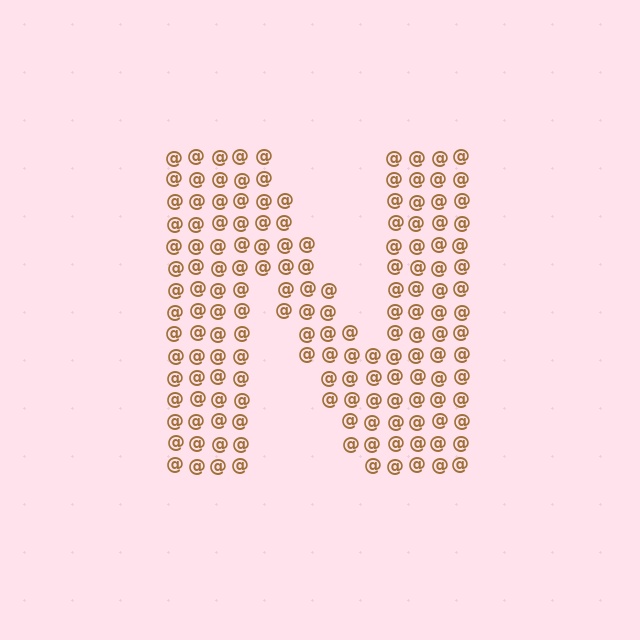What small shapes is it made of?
It is made of small at signs.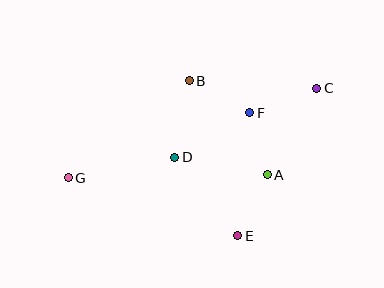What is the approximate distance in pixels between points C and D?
The distance between C and D is approximately 158 pixels.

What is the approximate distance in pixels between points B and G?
The distance between B and G is approximately 155 pixels.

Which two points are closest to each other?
Points A and F are closest to each other.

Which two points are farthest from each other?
Points C and G are farthest from each other.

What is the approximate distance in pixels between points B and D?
The distance between B and D is approximately 78 pixels.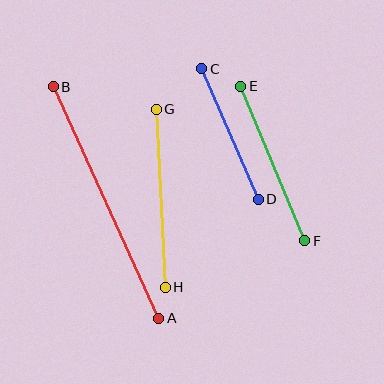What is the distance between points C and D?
The distance is approximately 142 pixels.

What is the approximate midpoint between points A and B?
The midpoint is at approximately (106, 203) pixels.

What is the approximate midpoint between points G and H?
The midpoint is at approximately (161, 198) pixels.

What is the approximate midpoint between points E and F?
The midpoint is at approximately (273, 164) pixels.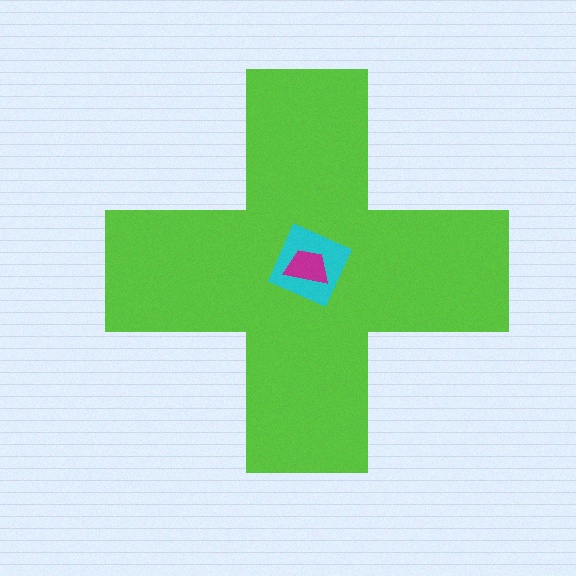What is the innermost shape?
The magenta trapezoid.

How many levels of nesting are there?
3.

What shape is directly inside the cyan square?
The magenta trapezoid.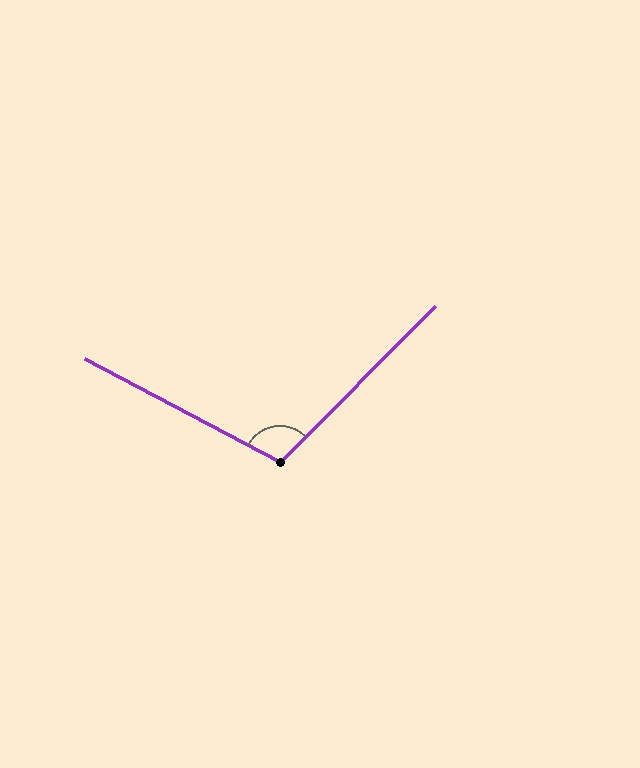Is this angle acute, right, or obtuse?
It is obtuse.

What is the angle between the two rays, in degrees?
Approximately 107 degrees.